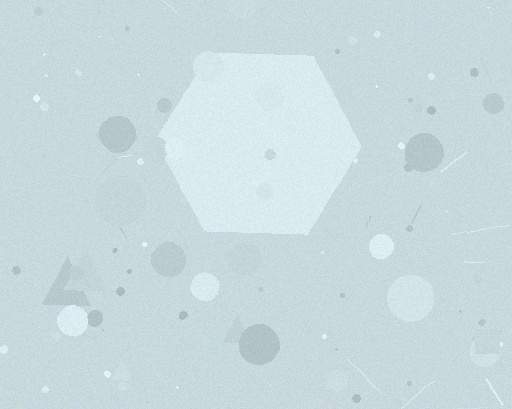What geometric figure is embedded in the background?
A hexagon is embedded in the background.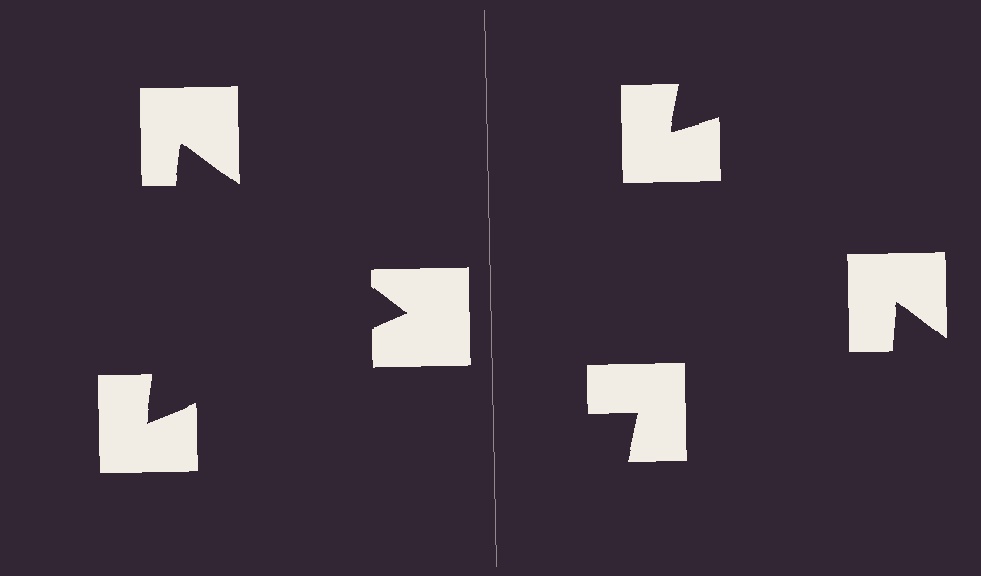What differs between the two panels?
The notched squares are positioned identically on both sides; only the wedge orientations differ. On the left they align to a triangle; on the right they are misaligned.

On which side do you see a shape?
An illusory triangle appears on the left side. On the right side the wedge cuts are rotated, so no coherent shape forms.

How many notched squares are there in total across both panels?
6 — 3 on each side.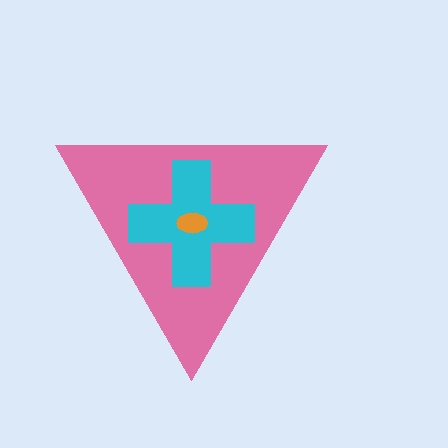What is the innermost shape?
The orange ellipse.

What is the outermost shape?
The pink triangle.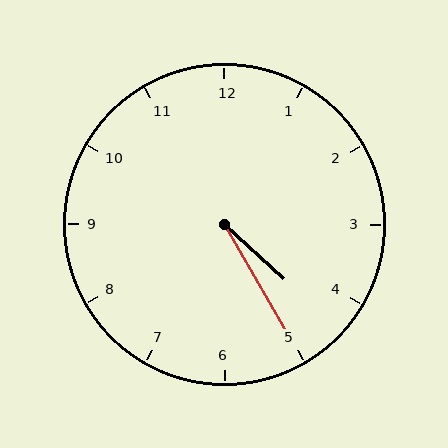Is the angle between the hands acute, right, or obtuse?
It is acute.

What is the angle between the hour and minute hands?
Approximately 18 degrees.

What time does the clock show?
4:25.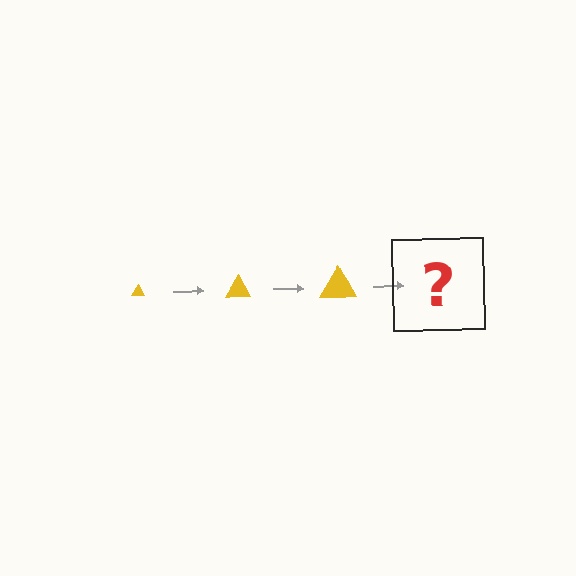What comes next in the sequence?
The next element should be a yellow triangle, larger than the previous one.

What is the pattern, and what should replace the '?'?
The pattern is that the triangle gets progressively larger each step. The '?' should be a yellow triangle, larger than the previous one.